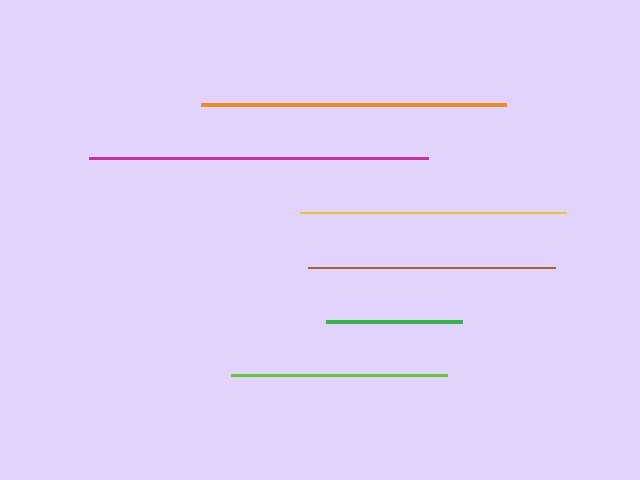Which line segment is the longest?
The magenta line is the longest at approximately 339 pixels.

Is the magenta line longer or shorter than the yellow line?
The magenta line is longer than the yellow line.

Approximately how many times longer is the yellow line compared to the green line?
The yellow line is approximately 2.0 times the length of the green line.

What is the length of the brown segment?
The brown segment is approximately 247 pixels long.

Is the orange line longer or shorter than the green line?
The orange line is longer than the green line.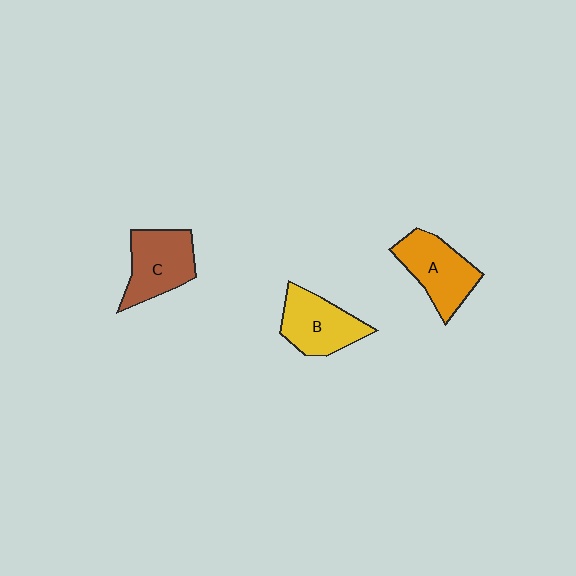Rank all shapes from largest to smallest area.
From largest to smallest: C (brown), A (orange), B (yellow).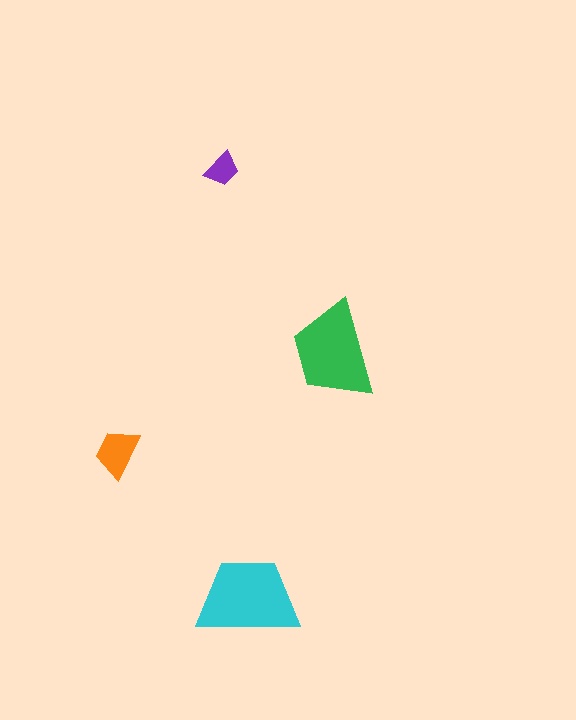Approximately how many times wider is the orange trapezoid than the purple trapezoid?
About 1.5 times wider.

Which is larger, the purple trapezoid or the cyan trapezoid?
The cyan one.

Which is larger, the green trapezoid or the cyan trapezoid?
The cyan one.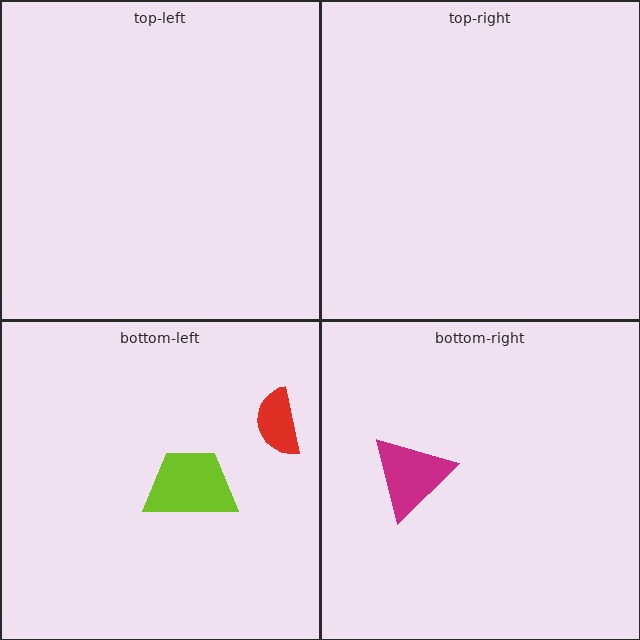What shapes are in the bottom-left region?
The lime trapezoid, the red semicircle.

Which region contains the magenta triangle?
The bottom-right region.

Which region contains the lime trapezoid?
The bottom-left region.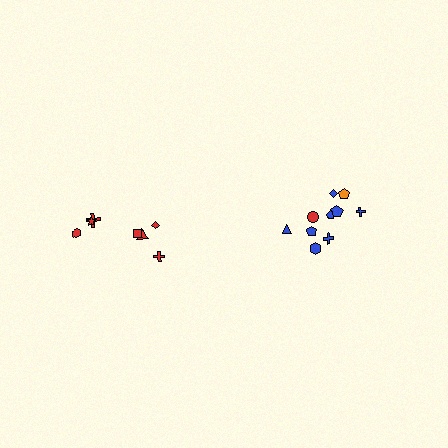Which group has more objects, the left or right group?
The right group.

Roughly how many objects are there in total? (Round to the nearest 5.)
Roughly 15 objects in total.